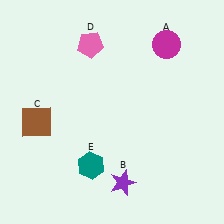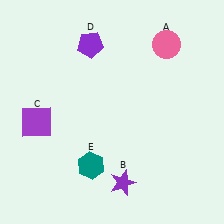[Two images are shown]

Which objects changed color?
A changed from magenta to pink. C changed from brown to purple. D changed from pink to purple.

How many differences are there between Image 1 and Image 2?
There are 3 differences between the two images.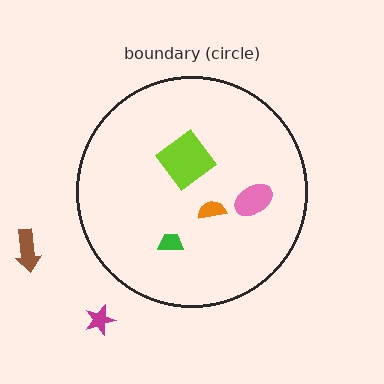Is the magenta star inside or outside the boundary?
Outside.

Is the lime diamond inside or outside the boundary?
Inside.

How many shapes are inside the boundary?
4 inside, 2 outside.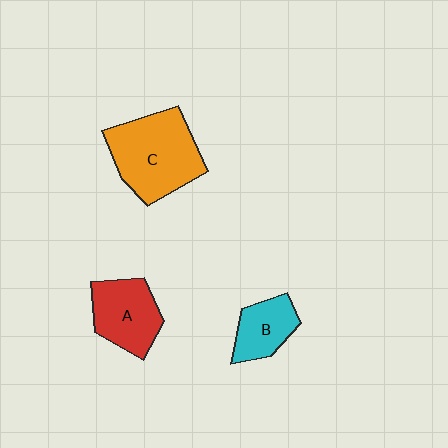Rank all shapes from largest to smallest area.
From largest to smallest: C (orange), A (red), B (cyan).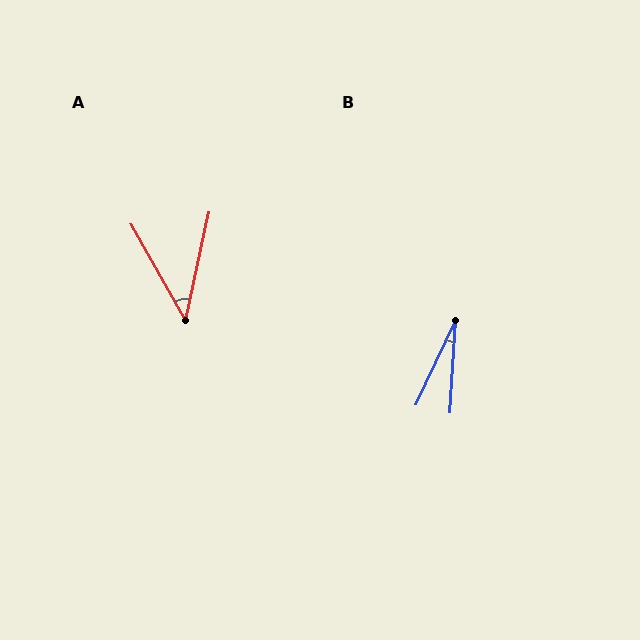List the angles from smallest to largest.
B (21°), A (42°).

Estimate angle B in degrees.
Approximately 21 degrees.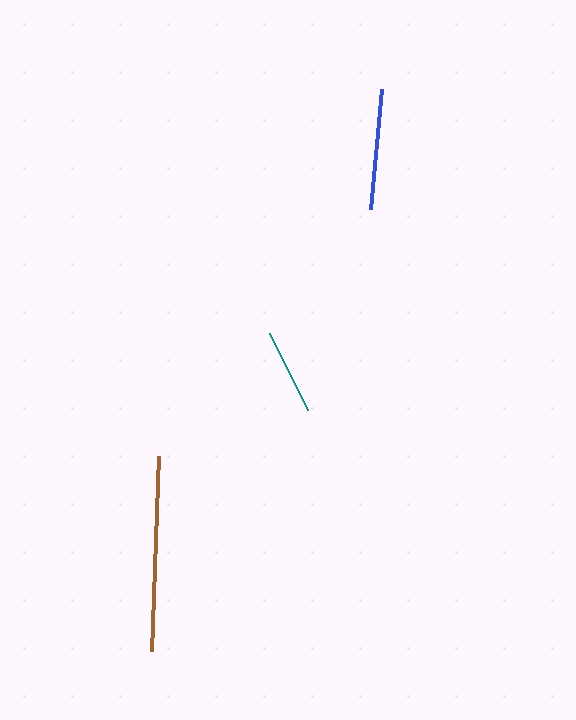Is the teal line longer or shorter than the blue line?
The blue line is longer than the teal line.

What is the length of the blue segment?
The blue segment is approximately 121 pixels long.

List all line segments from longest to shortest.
From longest to shortest: brown, blue, teal.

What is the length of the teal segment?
The teal segment is approximately 87 pixels long.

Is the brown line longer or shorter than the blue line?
The brown line is longer than the blue line.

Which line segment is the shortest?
The teal line is the shortest at approximately 87 pixels.